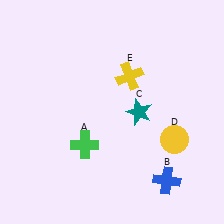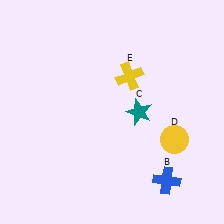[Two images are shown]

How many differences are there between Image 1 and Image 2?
There is 1 difference between the two images.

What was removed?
The green cross (A) was removed in Image 2.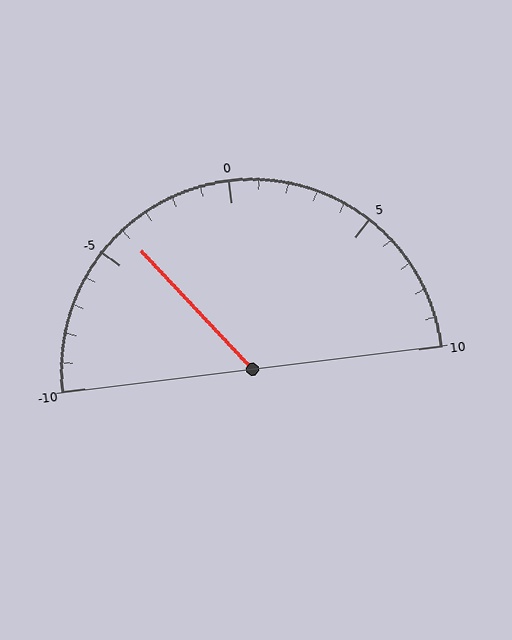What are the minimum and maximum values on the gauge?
The gauge ranges from -10 to 10.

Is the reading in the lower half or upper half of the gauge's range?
The reading is in the lower half of the range (-10 to 10).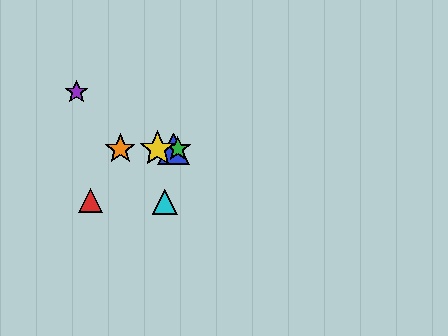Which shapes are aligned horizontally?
The blue triangle, the green star, the yellow star, the orange star are aligned horizontally.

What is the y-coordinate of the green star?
The green star is at y≈149.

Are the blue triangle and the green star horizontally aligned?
Yes, both are at y≈149.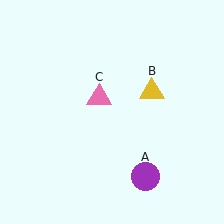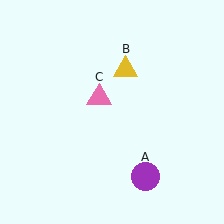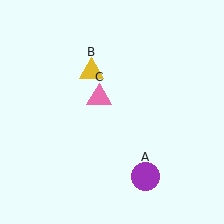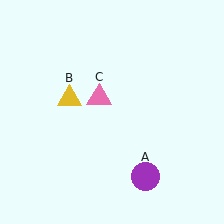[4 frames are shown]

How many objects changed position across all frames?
1 object changed position: yellow triangle (object B).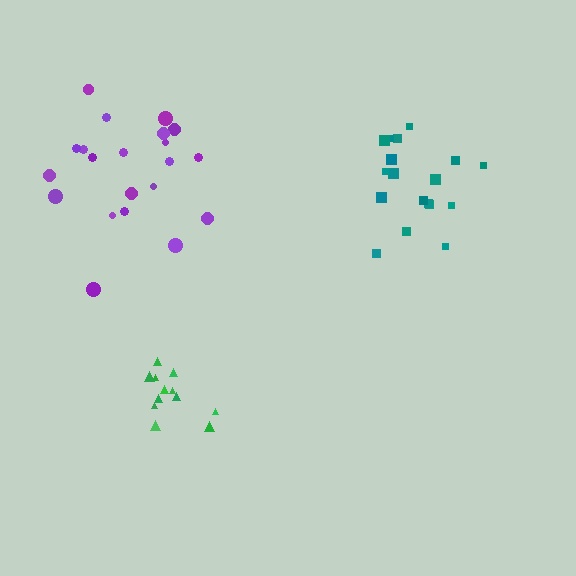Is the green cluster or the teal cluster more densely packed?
Green.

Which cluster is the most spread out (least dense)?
Purple.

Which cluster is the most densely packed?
Green.